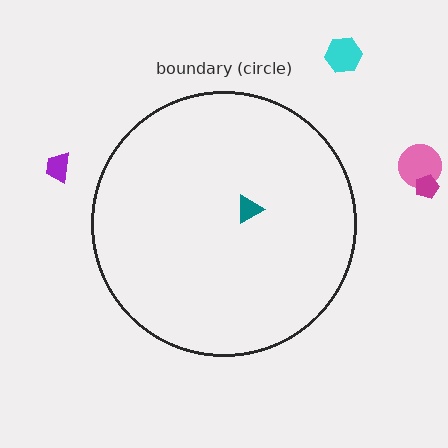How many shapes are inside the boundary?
1 inside, 4 outside.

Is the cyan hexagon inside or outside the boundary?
Outside.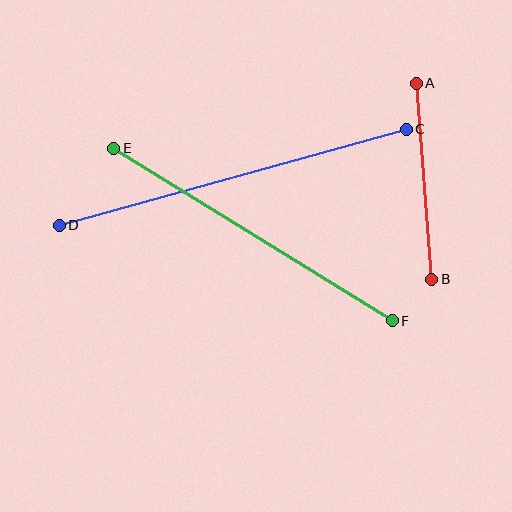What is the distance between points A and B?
The distance is approximately 197 pixels.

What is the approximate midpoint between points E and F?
The midpoint is at approximately (253, 235) pixels.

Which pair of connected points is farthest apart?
Points C and D are farthest apart.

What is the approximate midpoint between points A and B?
The midpoint is at approximately (424, 181) pixels.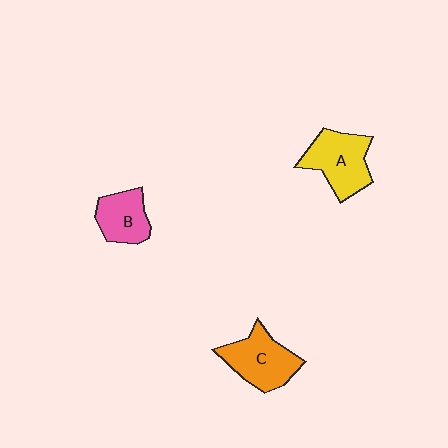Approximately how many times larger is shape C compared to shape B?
Approximately 1.4 times.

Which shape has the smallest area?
Shape B (pink).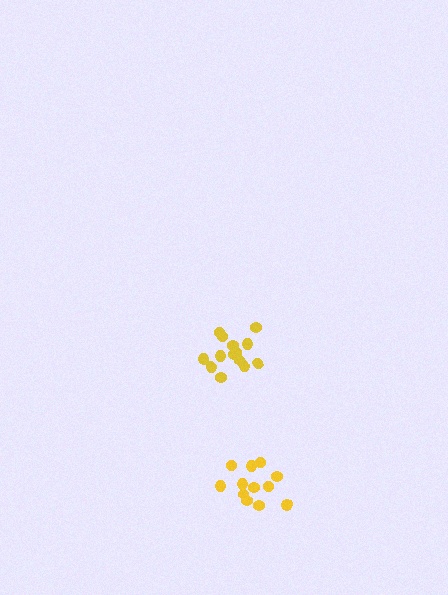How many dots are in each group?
Group 1: 14 dots, Group 2: 12 dots (26 total).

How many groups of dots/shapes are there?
There are 2 groups.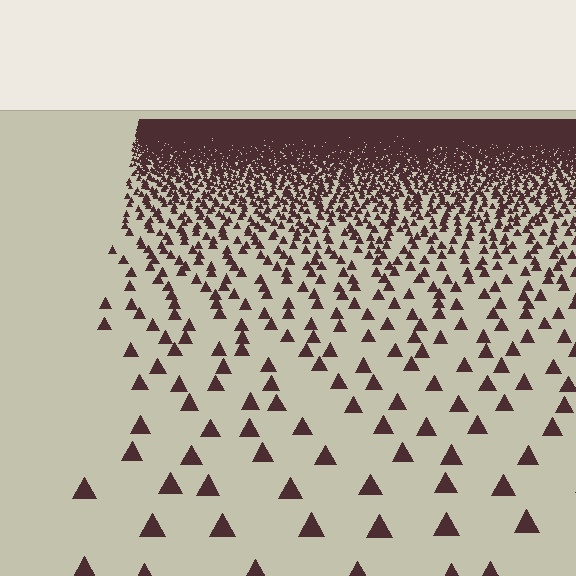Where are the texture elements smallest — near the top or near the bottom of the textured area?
Near the top.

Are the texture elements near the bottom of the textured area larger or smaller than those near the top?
Larger. Near the bottom, elements are closer to the viewer and appear at a bigger on-screen size.